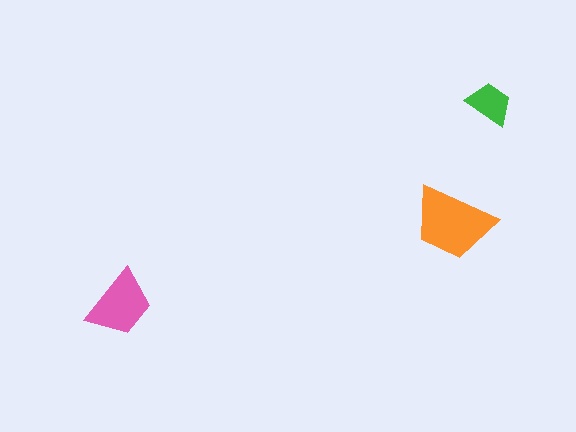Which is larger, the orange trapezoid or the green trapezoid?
The orange one.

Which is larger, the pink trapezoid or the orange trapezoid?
The orange one.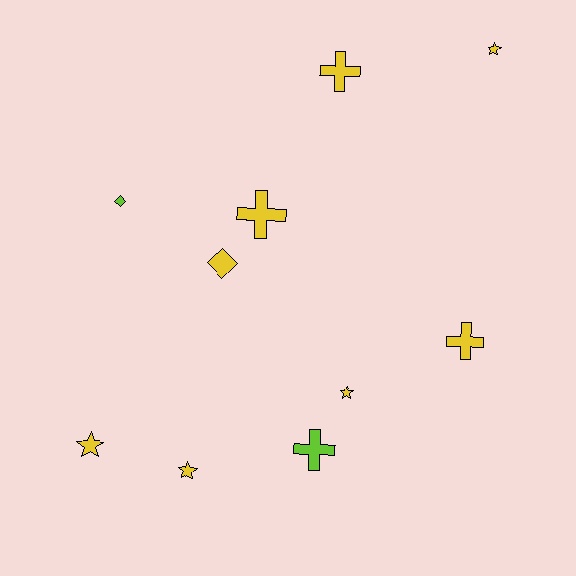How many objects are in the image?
There are 10 objects.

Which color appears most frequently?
Yellow, with 8 objects.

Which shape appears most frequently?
Cross, with 4 objects.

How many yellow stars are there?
There are 4 yellow stars.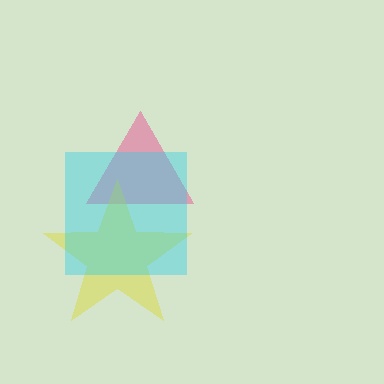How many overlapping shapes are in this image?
There are 3 overlapping shapes in the image.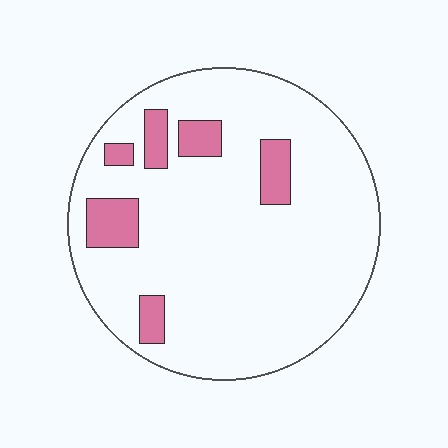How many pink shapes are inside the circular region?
6.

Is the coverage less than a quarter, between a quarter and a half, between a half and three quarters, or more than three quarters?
Less than a quarter.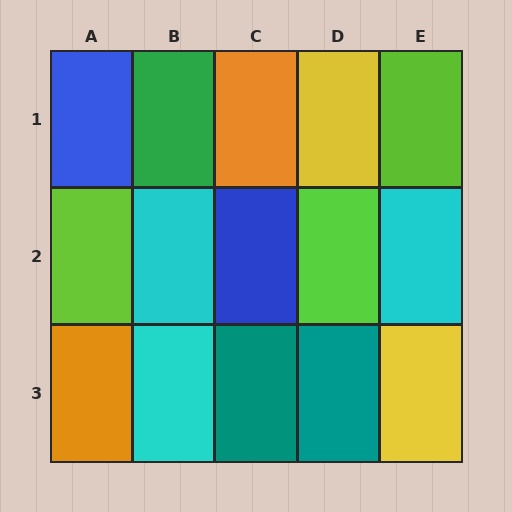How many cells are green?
1 cell is green.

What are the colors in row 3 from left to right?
Orange, cyan, teal, teal, yellow.